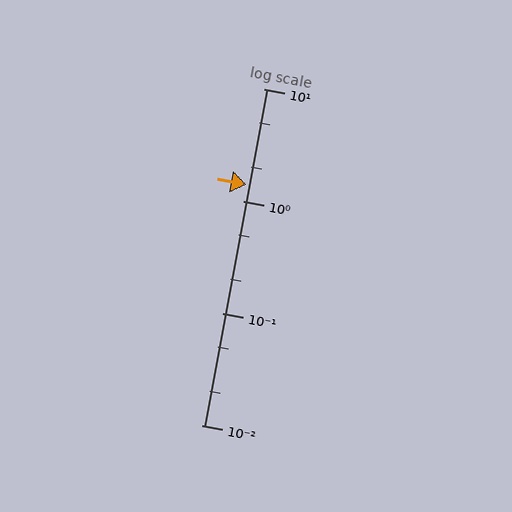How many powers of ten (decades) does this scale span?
The scale spans 3 decades, from 0.01 to 10.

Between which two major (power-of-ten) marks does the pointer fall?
The pointer is between 1 and 10.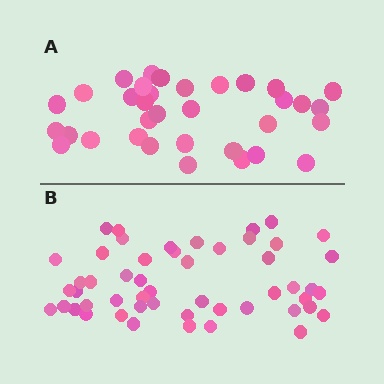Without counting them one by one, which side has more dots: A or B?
Region B (the bottom region) has more dots.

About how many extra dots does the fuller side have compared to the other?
Region B has approximately 15 more dots than region A.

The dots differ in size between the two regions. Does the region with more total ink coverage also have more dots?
No. Region A has more total ink coverage because its dots are larger, but region B actually contains more individual dots. Total area can be misleading — the number of items is what matters here.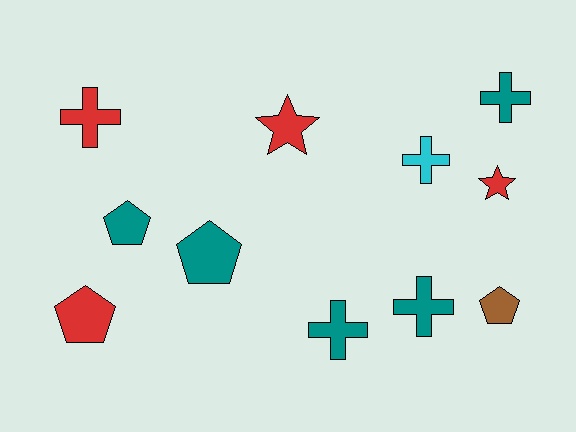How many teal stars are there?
There are no teal stars.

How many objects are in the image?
There are 11 objects.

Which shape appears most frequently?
Cross, with 5 objects.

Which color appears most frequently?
Teal, with 5 objects.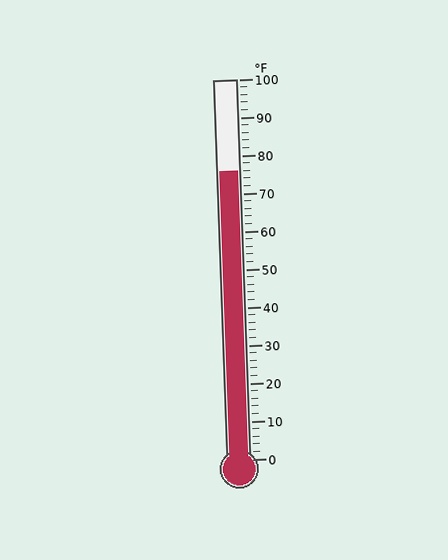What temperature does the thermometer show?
The thermometer shows approximately 76°F.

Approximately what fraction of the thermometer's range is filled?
The thermometer is filled to approximately 75% of its range.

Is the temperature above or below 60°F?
The temperature is above 60°F.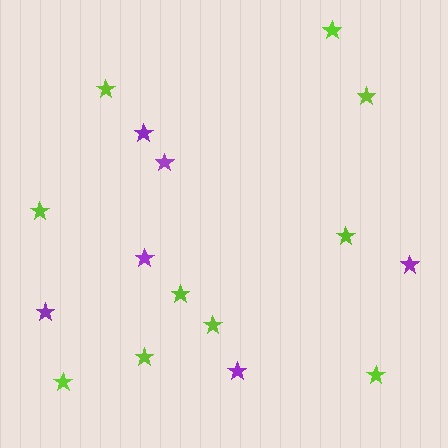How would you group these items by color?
There are 2 groups: one group of purple stars (6) and one group of lime stars (10).